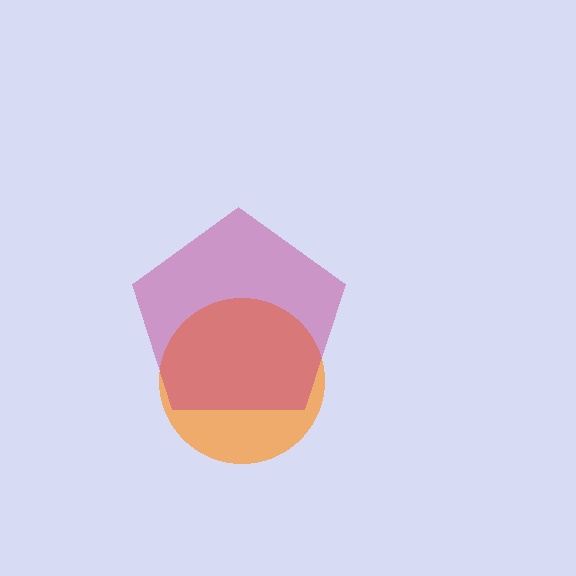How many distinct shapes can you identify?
There are 2 distinct shapes: an orange circle, a magenta pentagon.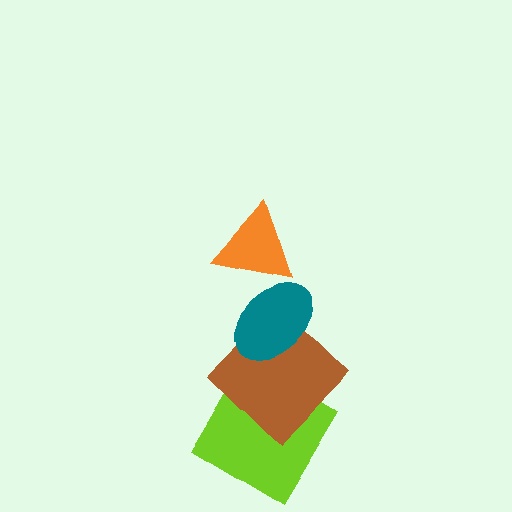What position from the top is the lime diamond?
The lime diamond is 4th from the top.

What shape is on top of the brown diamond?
The teal ellipse is on top of the brown diamond.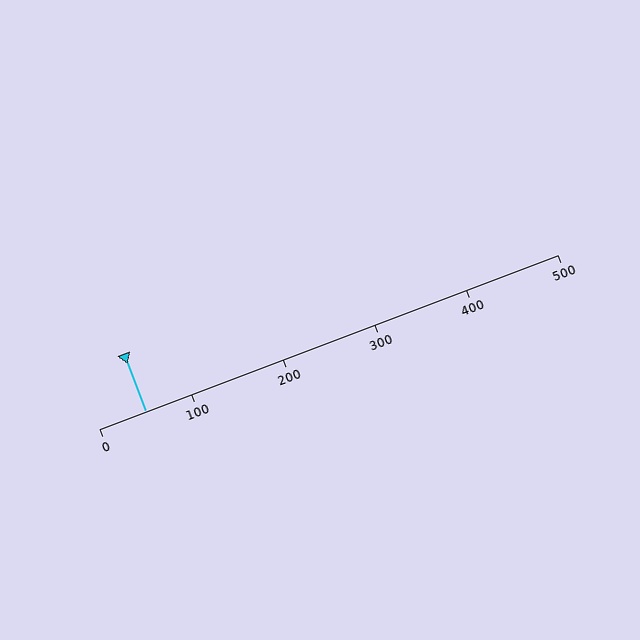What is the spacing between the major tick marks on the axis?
The major ticks are spaced 100 apart.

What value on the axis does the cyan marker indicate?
The marker indicates approximately 50.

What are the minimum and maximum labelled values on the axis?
The axis runs from 0 to 500.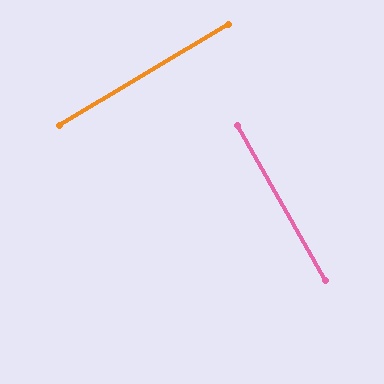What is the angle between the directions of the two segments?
Approximately 89 degrees.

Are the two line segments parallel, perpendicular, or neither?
Perpendicular — they meet at approximately 89°.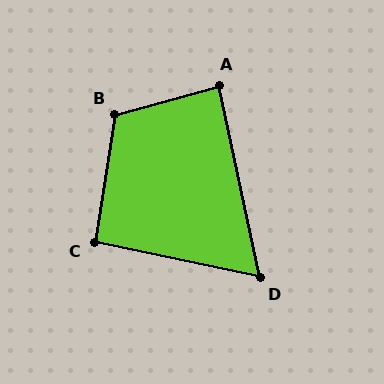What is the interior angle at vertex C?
Approximately 93 degrees (approximately right).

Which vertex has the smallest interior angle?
D, at approximately 66 degrees.